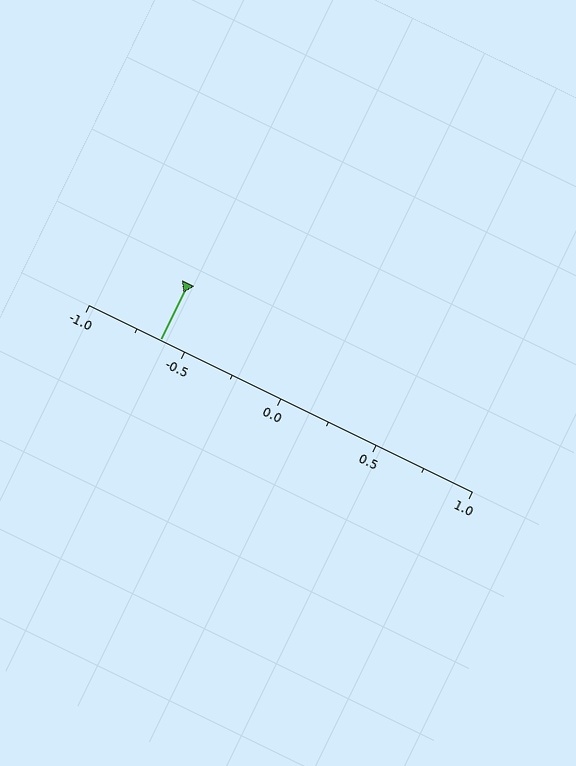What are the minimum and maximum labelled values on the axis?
The axis runs from -1.0 to 1.0.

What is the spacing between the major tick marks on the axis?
The major ticks are spaced 0.5 apart.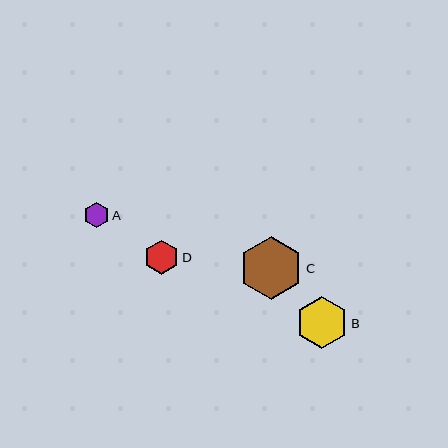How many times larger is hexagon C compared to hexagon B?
Hexagon C is approximately 1.2 times the size of hexagon B.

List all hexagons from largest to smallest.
From largest to smallest: C, B, D, A.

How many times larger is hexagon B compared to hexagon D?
Hexagon B is approximately 1.5 times the size of hexagon D.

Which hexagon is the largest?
Hexagon C is the largest with a size of approximately 63 pixels.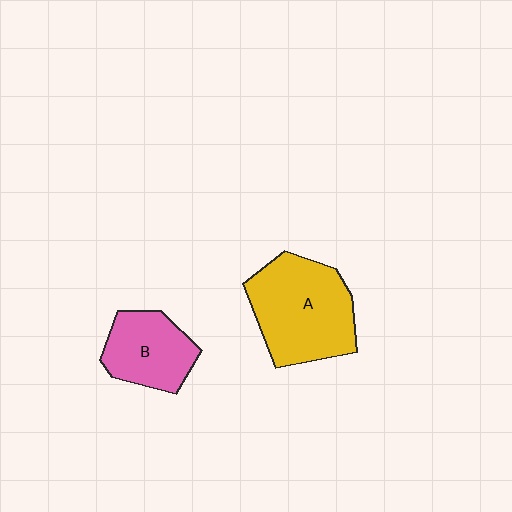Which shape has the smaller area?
Shape B (pink).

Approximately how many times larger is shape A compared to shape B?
Approximately 1.6 times.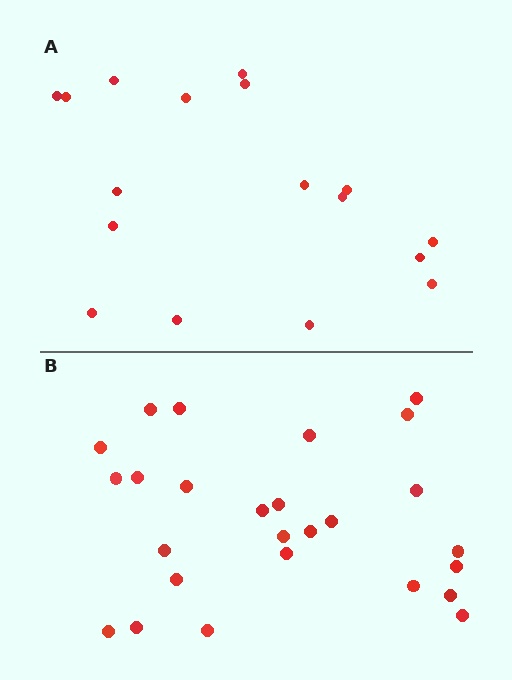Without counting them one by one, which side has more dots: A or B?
Region B (the bottom region) has more dots.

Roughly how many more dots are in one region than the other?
Region B has roughly 8 or so more dots than region A.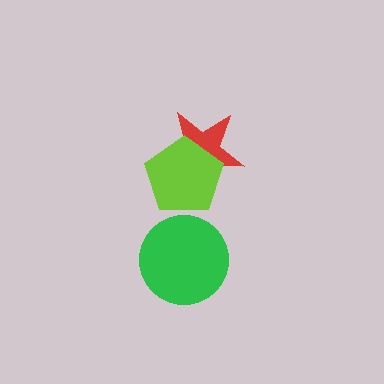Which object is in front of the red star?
The lime pentagon is in front of the red star.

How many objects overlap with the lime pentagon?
1 object overlaps with the lime pentagon.